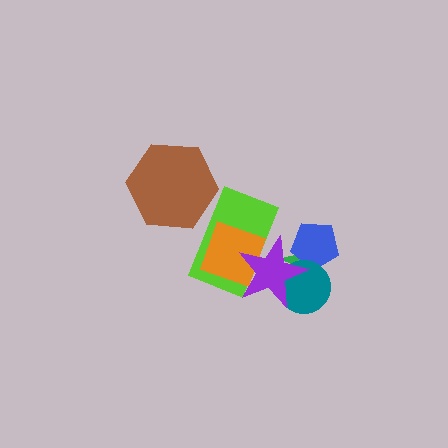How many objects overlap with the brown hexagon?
1 object overlaps with the brown hexagon.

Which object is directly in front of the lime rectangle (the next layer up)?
The orange square is directly in front of the lime rectangle.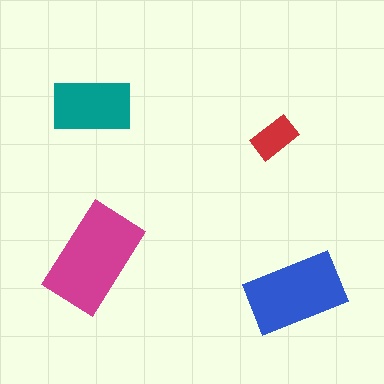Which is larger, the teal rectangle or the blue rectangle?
The blue one.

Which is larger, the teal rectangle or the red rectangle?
The teal one.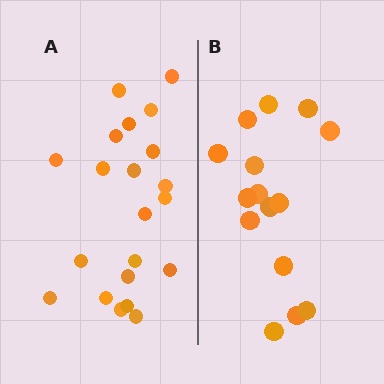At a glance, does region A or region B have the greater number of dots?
Region A (the left region) has more dots.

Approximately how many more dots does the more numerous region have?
Region A has about 6 more dots than region B.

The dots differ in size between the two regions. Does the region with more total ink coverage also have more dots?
No. Region B has more total ink coverage because its dots are larger, but region A actually contains more individual dots. Total area can be misleading — the number of items is what matters here.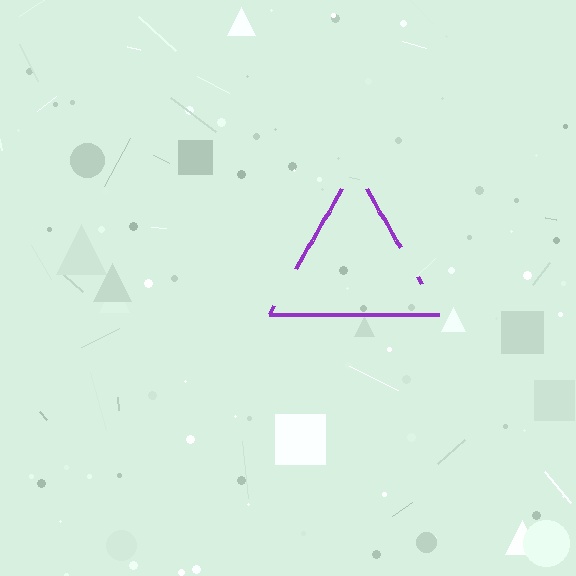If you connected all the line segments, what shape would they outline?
They would outline a triangle.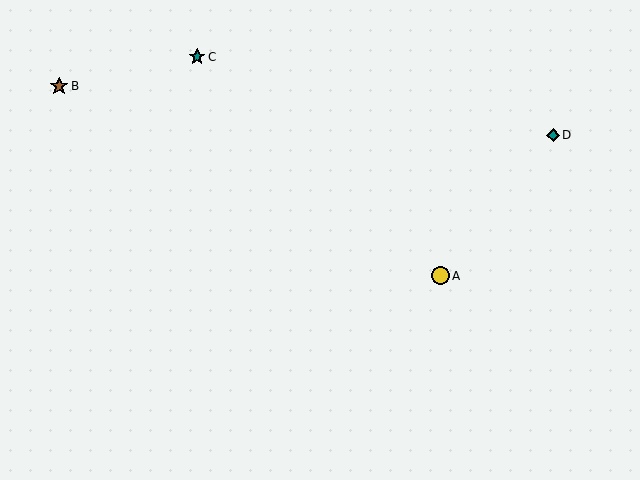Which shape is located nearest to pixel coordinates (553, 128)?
The teal diamond (labeled D) at (553, 135) is nearest to that location.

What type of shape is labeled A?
Shape A is a yellow circle.